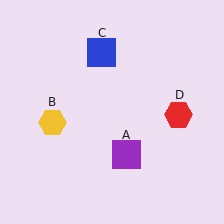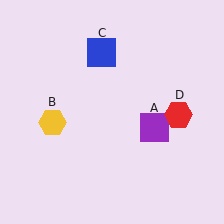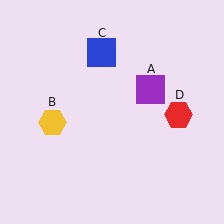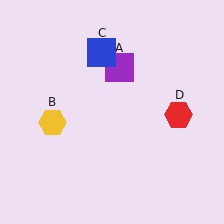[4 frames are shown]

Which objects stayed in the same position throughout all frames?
Yellow hexagon (object B) and blue square (object C) and red hexagon (object D) remained stationary.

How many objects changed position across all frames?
1 object changed position: purple square (object A).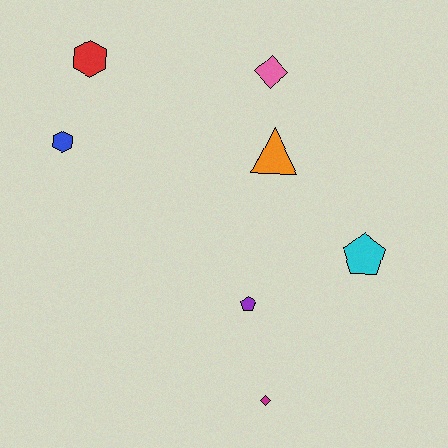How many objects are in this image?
There are 7 objects.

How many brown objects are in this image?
There are no brown objects.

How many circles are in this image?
There are no circles.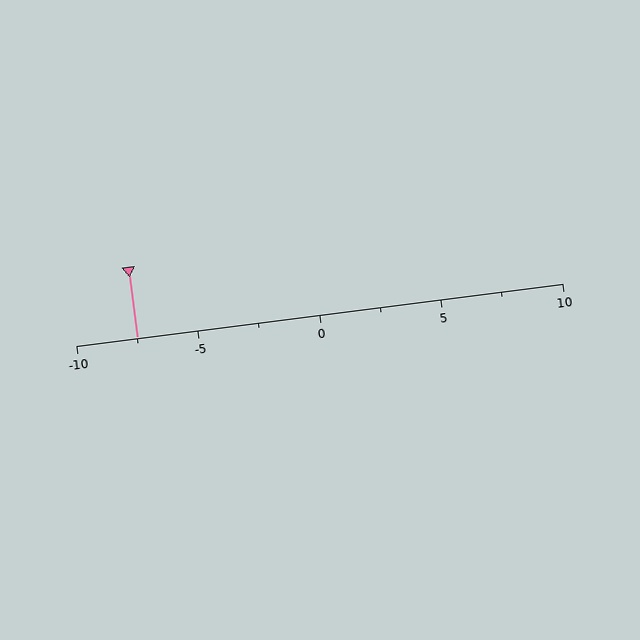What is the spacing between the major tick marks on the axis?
The major ticks are spaced 5 apart.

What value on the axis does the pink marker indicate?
The marker indicates approximately -7.5.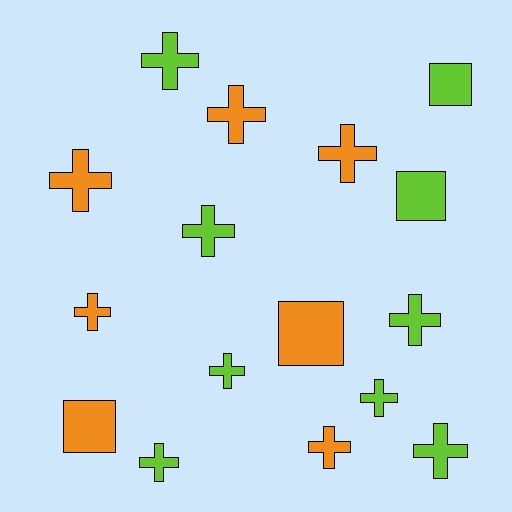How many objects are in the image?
There are 16 objects.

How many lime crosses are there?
There are 7 lime crosses.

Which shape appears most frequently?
Cross, with 12 objects.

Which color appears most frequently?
Lime, with 9 objects.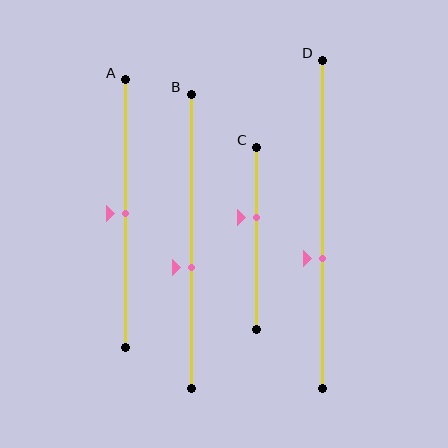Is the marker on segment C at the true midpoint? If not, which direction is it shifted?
No, the marker on segment C is shifted upward by about 12% of the segment length.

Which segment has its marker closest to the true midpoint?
Segment A has its marker closest to the true midpoint.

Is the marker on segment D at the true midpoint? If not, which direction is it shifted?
No, the marker on segment D is shifted downward by about 11% of the segment length.